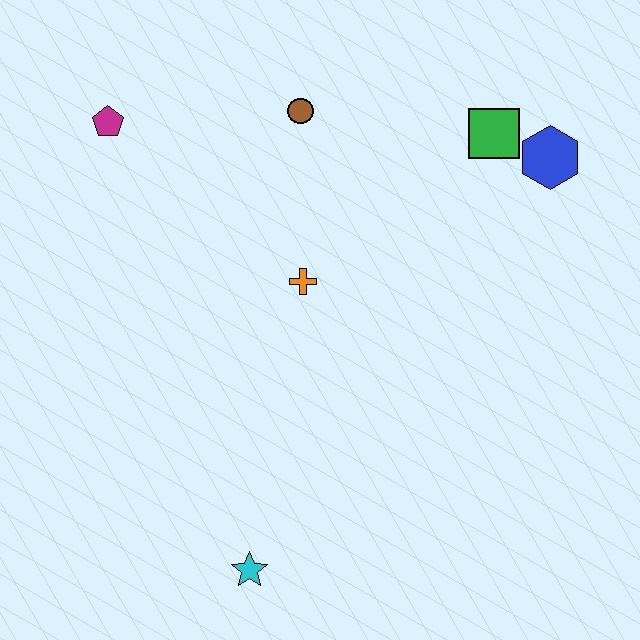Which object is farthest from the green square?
The cyan star is farthest from the green square.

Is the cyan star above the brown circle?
No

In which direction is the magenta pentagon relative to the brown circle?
The magenta pentagon is to the left of the brown circle.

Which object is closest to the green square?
The blue hexagon is closest to the green square.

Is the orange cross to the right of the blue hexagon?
No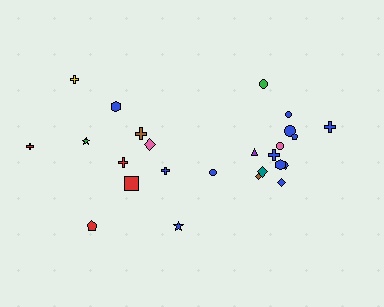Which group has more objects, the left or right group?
The right group.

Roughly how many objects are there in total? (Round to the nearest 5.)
Roughly 25 objects in total.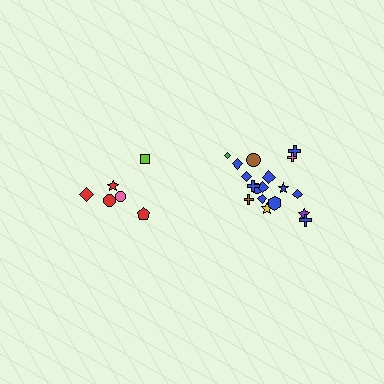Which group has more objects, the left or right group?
The right group.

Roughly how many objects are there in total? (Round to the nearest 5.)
Roughly 25 objects in total.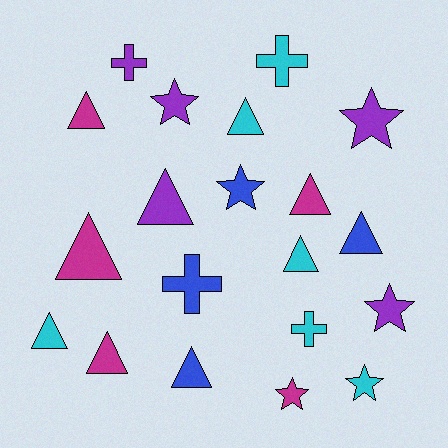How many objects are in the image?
There are 20 objects.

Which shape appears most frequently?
Triangle, with 10 objects.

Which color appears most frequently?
Cyan, with 6 objects.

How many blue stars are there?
There is 1 blue star.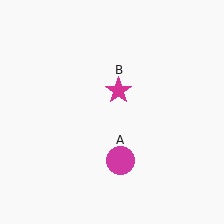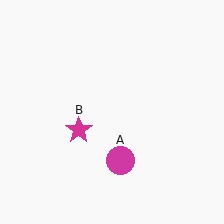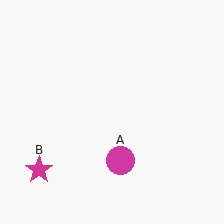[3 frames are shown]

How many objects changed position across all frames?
1 object changed position: magenta star (object B).